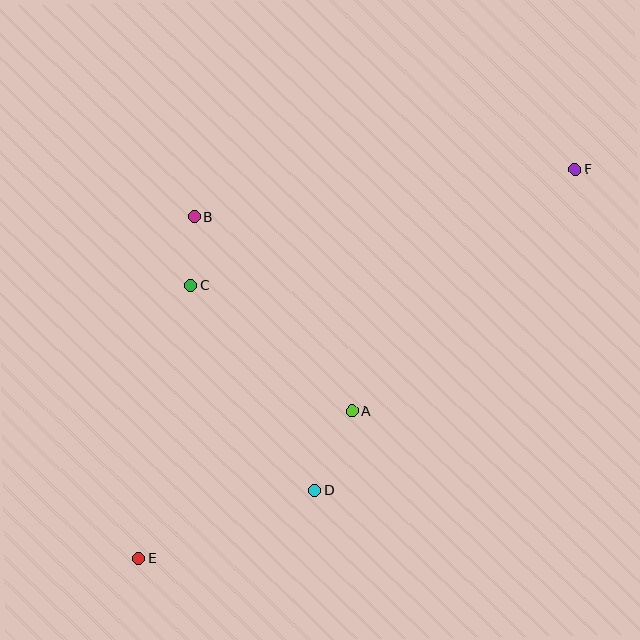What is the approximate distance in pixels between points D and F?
The distance between D and F is approximately 414 pixels.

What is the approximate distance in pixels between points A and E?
The distance between A and E is approximately 259 pixels.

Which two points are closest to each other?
Points B and C are closest to each other.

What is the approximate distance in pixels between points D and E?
The distance between D and E is approximately 189 pixels.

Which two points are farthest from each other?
Points E and F are farthest from each other.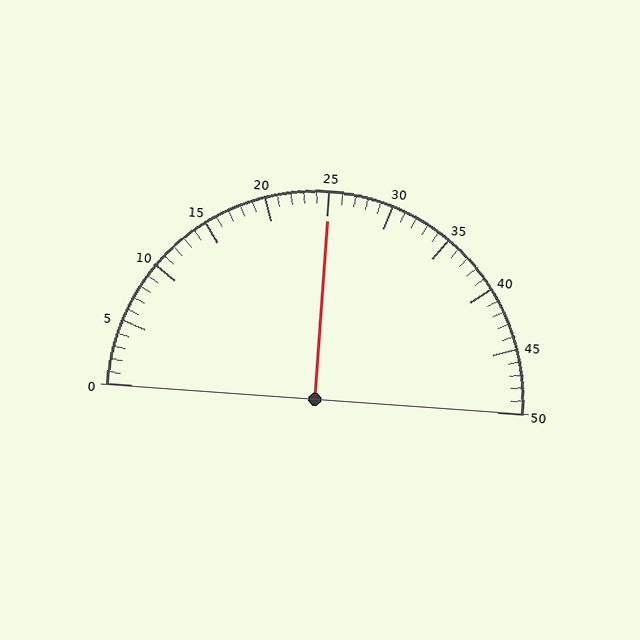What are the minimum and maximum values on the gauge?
The gauge ranges from 0 to 50.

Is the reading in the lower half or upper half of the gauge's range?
The reading is in the upper half of the range (0 to 50).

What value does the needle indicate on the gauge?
The needle indicates approximately 25.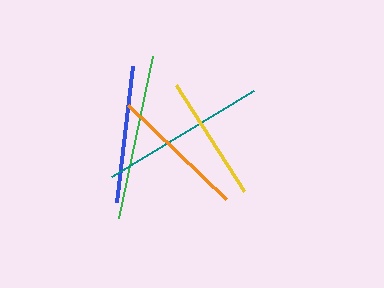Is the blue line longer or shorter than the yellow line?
The blue line is longer than the yellow line.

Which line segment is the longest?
The teal line is the longest at approximately 166 pixels.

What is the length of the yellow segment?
The yellow segment is approximately 126 pixels long.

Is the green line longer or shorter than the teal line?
The teal line is longer than the green line.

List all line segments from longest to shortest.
From longest to shortest: teal, green, orange, blue, yellow.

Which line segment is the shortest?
The yellow line is the shortest at approximately 126 pixels.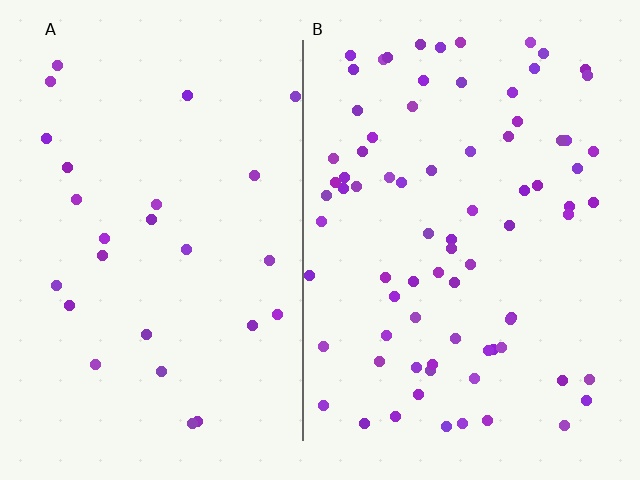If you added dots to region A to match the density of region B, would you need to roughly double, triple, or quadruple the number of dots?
Approximately triple.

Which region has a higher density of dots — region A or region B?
B (the right).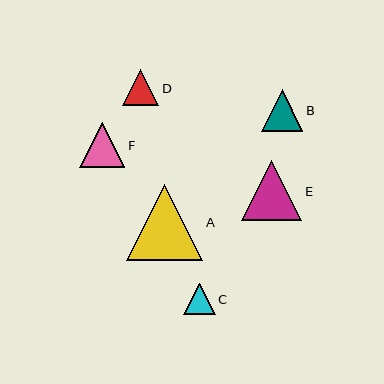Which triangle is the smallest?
Triangle C is the smallest with a size of approximately 31 pixels.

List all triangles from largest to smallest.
From largest to smallest: A, E, F, B, D, C.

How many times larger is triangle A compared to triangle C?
Triangle A is approximately 2.4 times the size of triangle C.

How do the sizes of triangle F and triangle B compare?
Triangle F and triangle B are approximately the same size.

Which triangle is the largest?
Triangle A is the largest with a size of approximately 76 pixels.